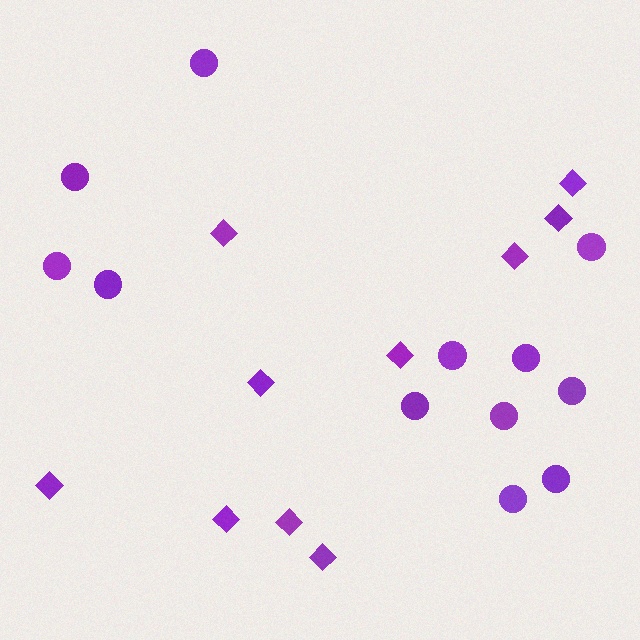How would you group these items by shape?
There are 2 groups: one group of diamonds (10) and one group of circles (12).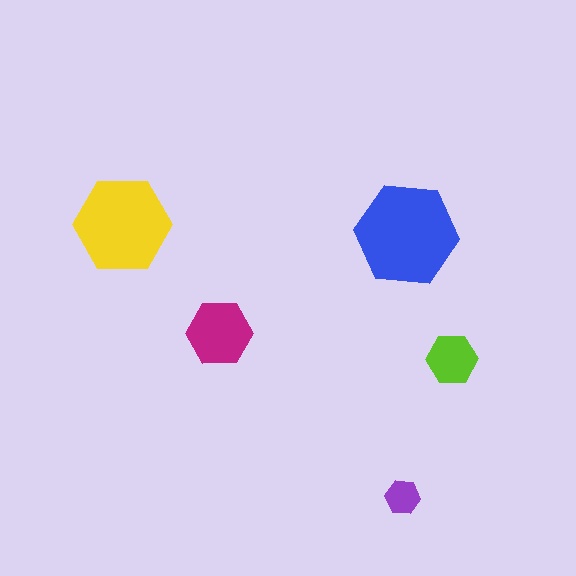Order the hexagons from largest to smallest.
the blue one, the yellow one, the magenta one, the lime one, the purple one.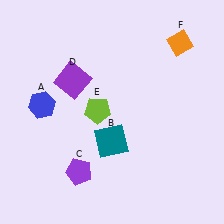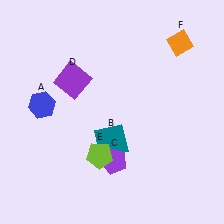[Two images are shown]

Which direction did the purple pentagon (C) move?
The purple pentagon (C) moved right.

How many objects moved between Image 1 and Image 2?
2 objects moved between the two images.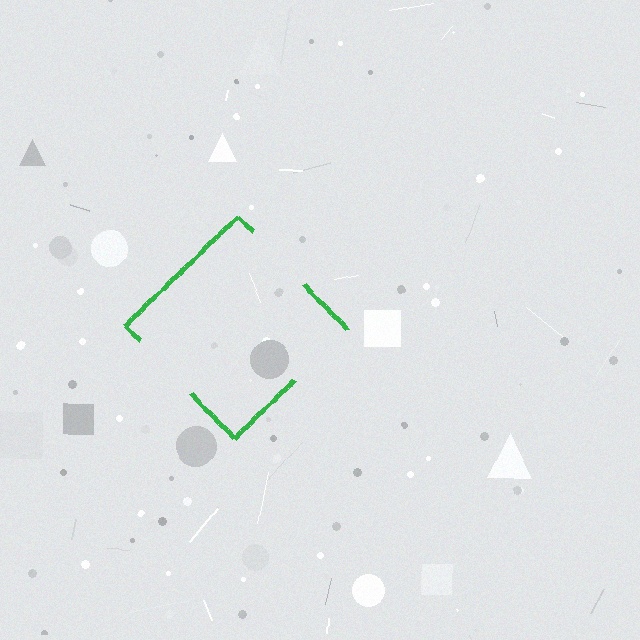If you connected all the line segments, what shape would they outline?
They would outline a diamond.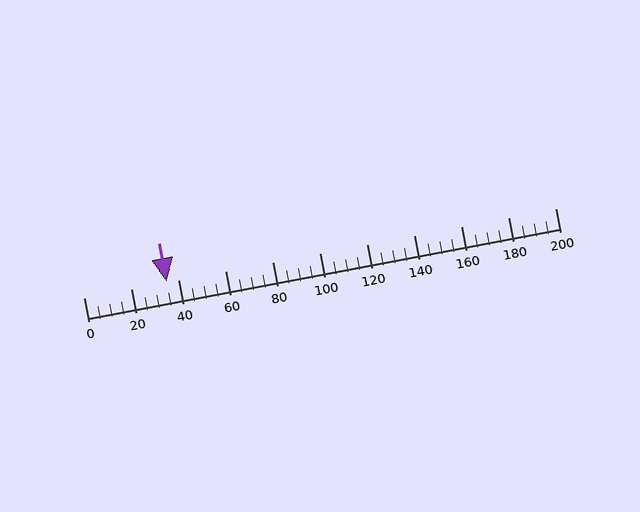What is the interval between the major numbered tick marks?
The major tick marks are spaced 20 units apart.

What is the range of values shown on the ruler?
The ruler shows values from 0 to 200.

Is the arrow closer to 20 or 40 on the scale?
The arrow is closer to 40.